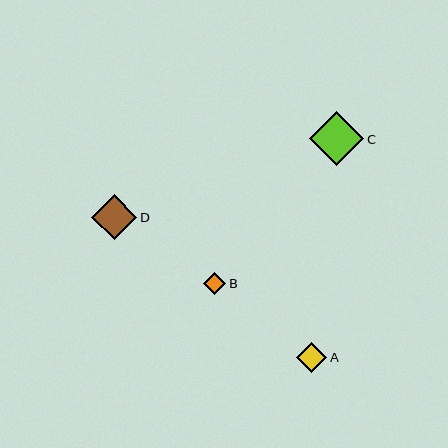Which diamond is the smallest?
Diamond B is the smallest with a size of approximately 23 pixels.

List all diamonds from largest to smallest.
From largest to smallest: C, D, A, B.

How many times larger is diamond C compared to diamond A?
Diamond C is approximately 1.8 times the size of diamond A.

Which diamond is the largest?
Diamond C is the largest with a size of approximately 54 pixels.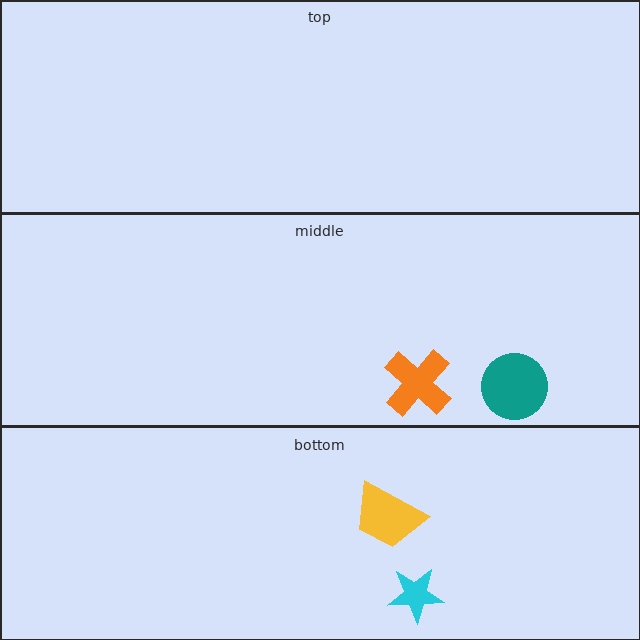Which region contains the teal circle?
The middle region.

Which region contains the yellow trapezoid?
The bottom region.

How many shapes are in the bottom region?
2.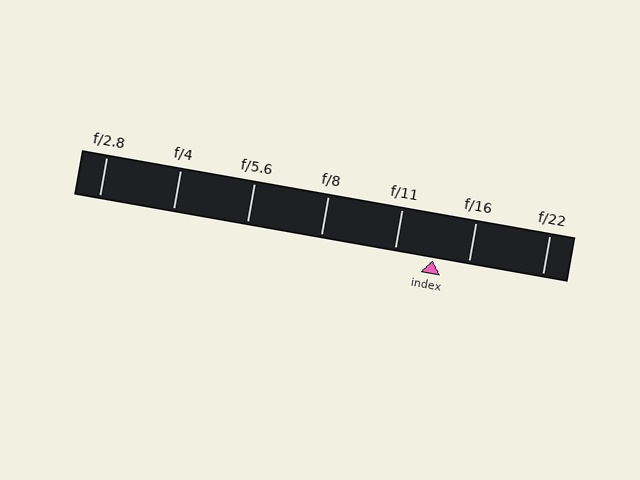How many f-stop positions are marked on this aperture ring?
There are 7 f-stop positions marked.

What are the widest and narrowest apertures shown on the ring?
The widest aperture shown is f/2.8 and the narrowest is f/22.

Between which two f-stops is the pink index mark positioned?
The index mark is between f/11 and f/16.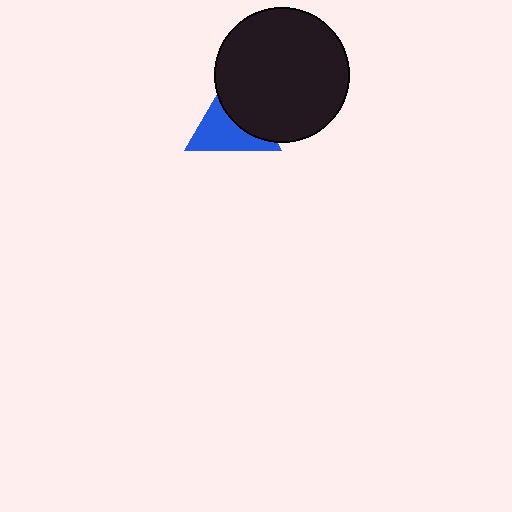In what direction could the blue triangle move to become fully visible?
The blue triangle could move toward the lower-left. That would shift it out from behind the black circle entirely.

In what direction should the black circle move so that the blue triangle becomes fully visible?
The black circle should move toward the upper-right. That is the shortest direction to clear the overlap and leave the blue triangle fully visible.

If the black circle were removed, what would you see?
You would see the complete blue triangle.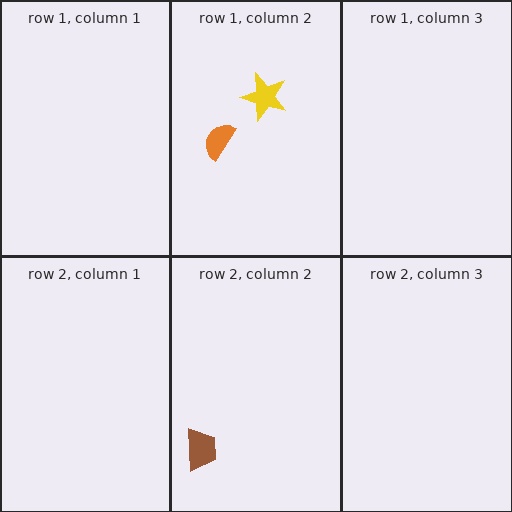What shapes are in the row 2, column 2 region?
The brown trapezoid.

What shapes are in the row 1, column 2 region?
The orange semicircle, the yellow star.